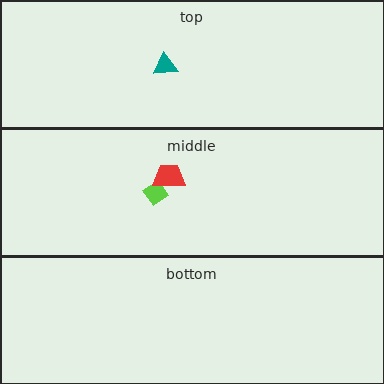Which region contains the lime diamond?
The middle region.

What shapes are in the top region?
The teal triangle.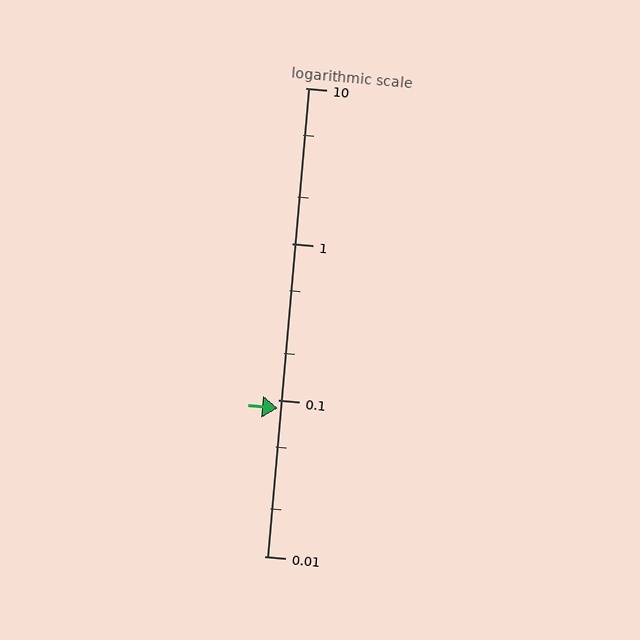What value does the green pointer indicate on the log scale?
The pointer indicates approximately 0.089.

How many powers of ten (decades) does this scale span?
The scale spans 3 decades, from 0.01 to 10.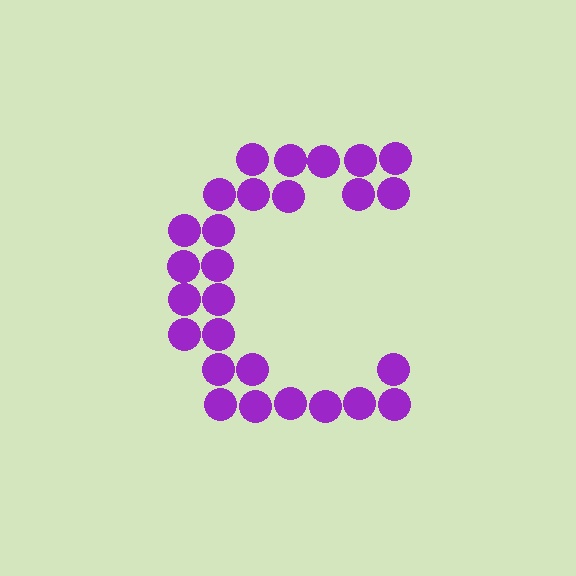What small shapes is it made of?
It is made of small circles.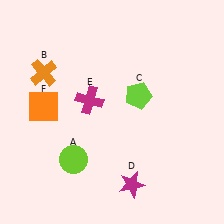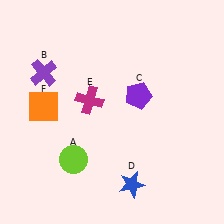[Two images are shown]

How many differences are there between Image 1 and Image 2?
There are 3 differences between the two images.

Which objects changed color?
B changed from orange to purple. C changed from lime to purple. D changed from magenta to blue.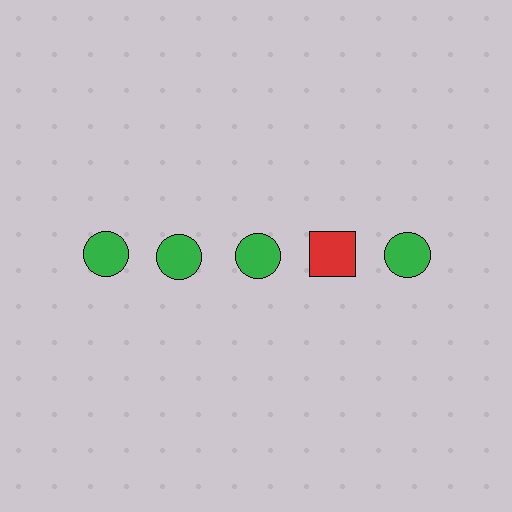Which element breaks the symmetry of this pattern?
The red square in the top row, second from right column breaks the symmetry. All other shapes are green circles.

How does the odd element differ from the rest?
It differs in both color (red instead of green) and shape (square instead of circle).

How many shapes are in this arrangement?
There are 5 shapes arranged in a grid pattern.